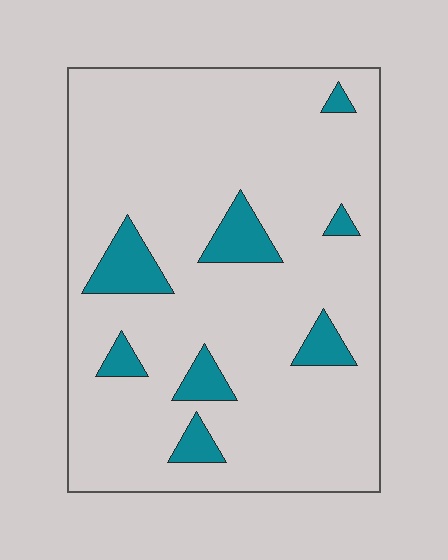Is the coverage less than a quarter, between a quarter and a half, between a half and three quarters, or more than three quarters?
Less than a quarter.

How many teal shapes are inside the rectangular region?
8.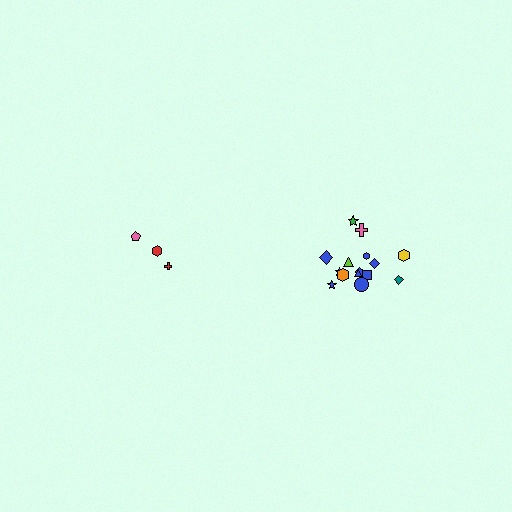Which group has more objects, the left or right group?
The right group.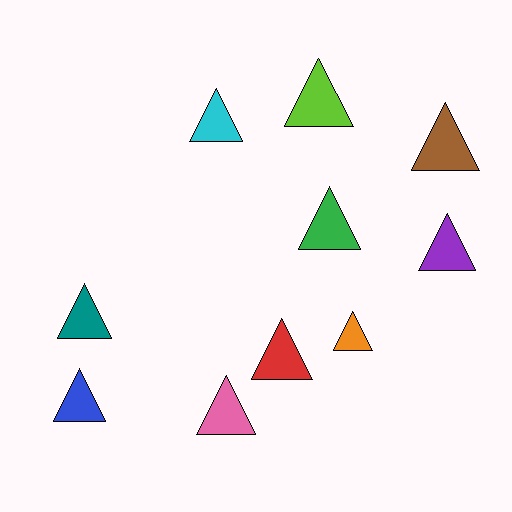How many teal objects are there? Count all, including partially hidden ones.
There is 1 teal object.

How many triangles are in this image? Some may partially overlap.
There are 10 triangles.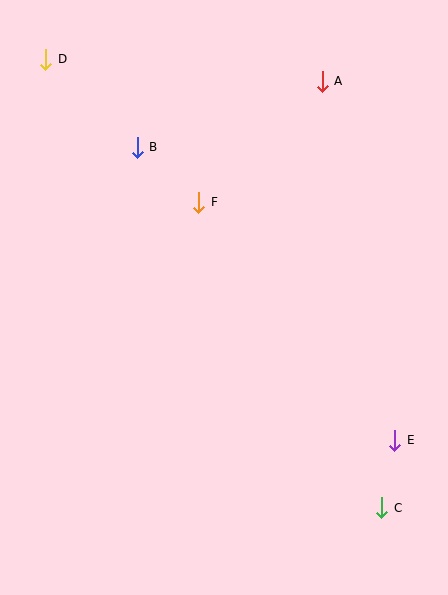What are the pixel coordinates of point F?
Point F is at (199, 202).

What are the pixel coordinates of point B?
Point B is at (137, 147).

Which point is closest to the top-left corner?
Point D is closest to the top-left corner.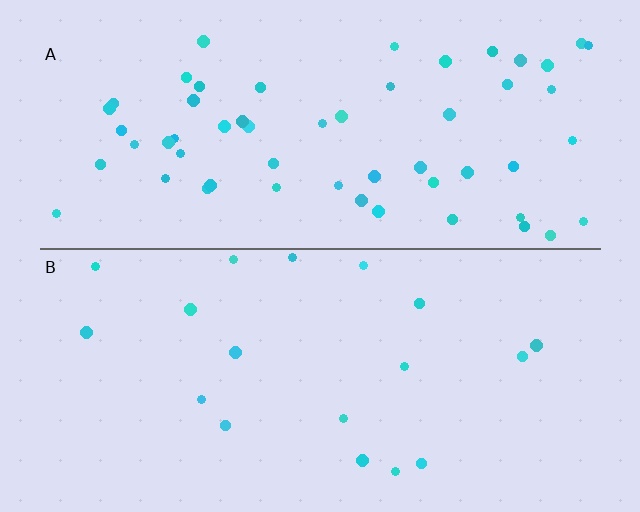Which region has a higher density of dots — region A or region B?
A (the top).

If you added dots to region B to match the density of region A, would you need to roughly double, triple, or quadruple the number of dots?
Approximately triple.